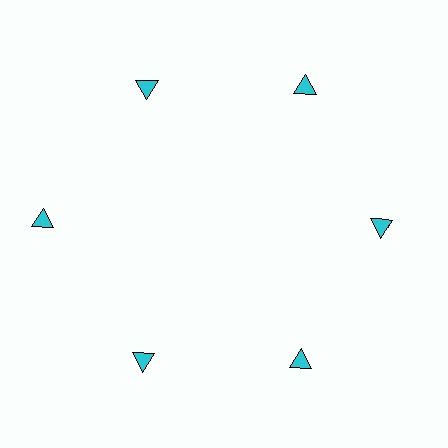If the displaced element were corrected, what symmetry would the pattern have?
It would have 6-fold rotational symmetry — the pattern would map onto itself every 60 degrees.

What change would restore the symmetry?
The symmetry would be restored by moving it inward, back onto the ring so that all 6 triangles sit at equal angles and equal distance from the center.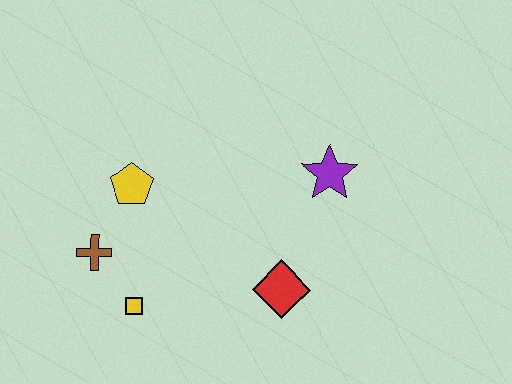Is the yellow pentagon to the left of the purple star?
Yes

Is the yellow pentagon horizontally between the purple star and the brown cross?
Yes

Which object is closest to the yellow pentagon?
The brown cross is closest to the yellow pentagon.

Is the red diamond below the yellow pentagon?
Yes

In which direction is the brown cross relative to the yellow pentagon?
The brown cross is below the yellow pentagon.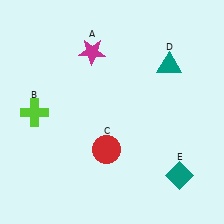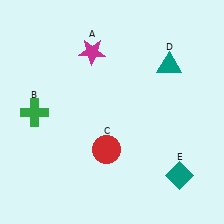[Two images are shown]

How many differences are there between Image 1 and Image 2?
There is 1 difference between the two images.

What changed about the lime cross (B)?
In Image 1, B is lime. In Image 2, it changed to green.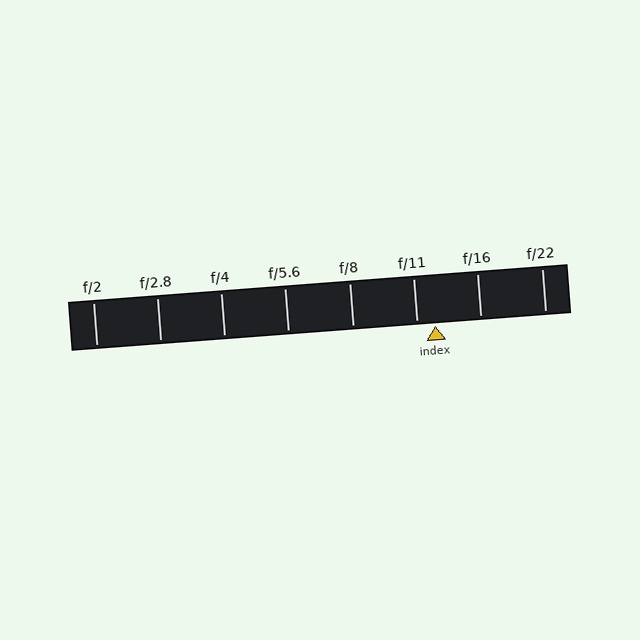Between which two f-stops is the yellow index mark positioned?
The index mark is between f/11 and f/16.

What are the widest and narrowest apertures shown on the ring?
The widest aperture shown is f/2 and the narrowest is f/22.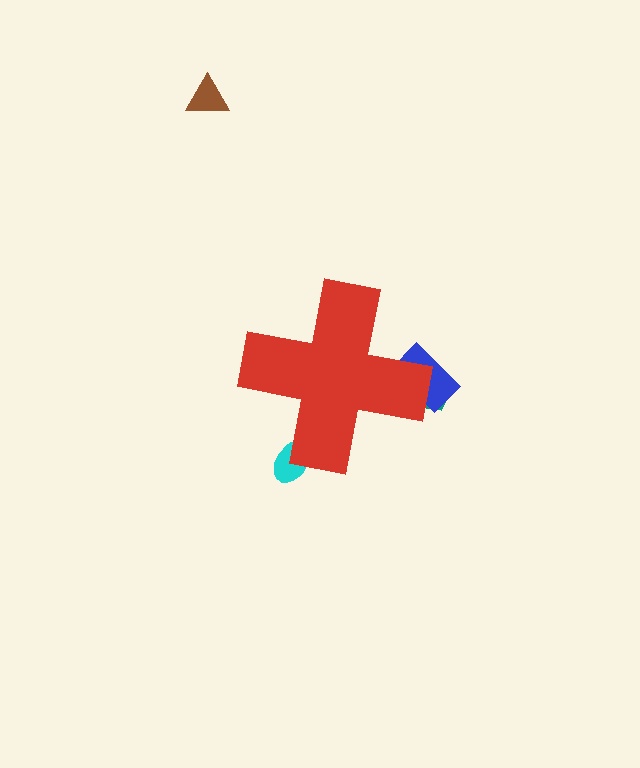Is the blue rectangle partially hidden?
Yes, the blue rectangle is partially hidden behind the red cross.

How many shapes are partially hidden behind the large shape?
3 shapes are partially hidden.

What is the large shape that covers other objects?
A red cross.